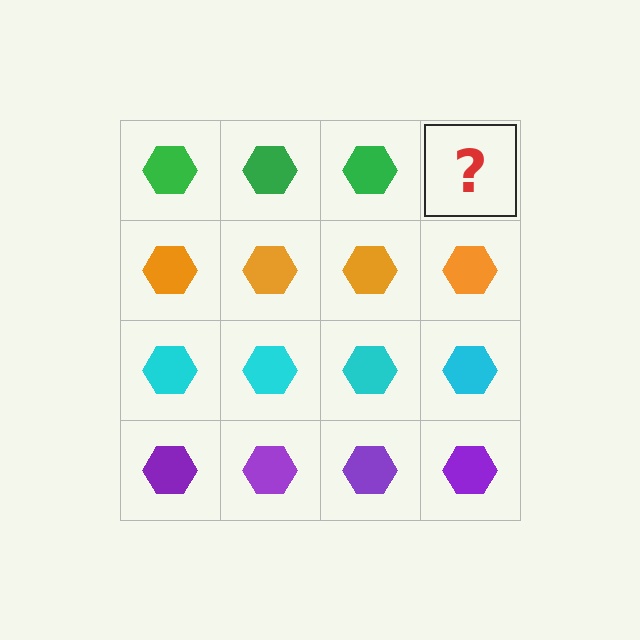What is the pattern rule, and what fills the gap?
The rule is that each row has a consistent color. The gap should be filled with a green hexagon.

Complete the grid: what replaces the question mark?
The question mark should be replaced with a green hexagon.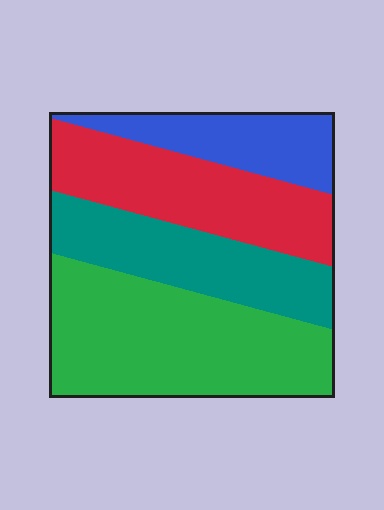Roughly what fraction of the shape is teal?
Teal covers roughly 20% of the shape.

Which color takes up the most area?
Green, at roughly 35%.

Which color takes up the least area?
Blue, at roughly 15%.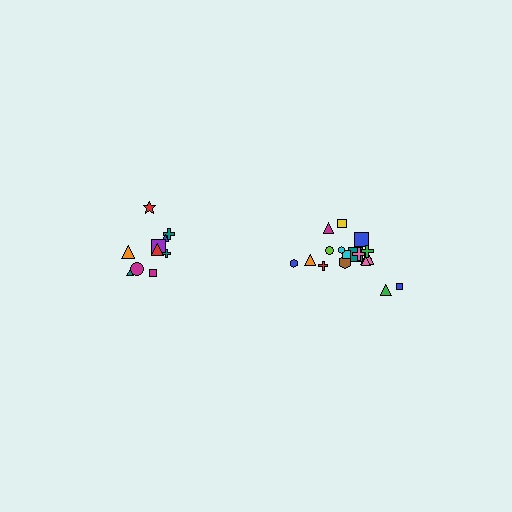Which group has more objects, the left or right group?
The right group.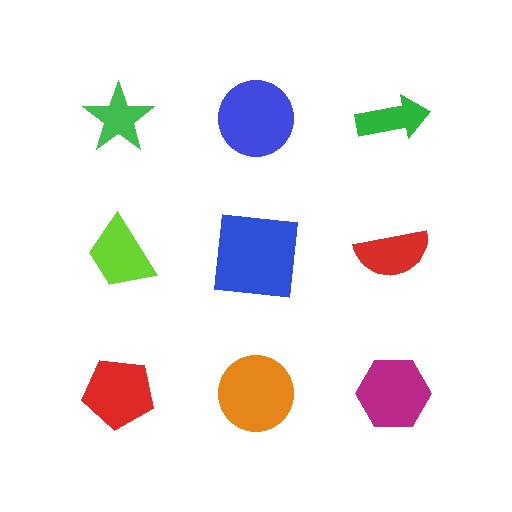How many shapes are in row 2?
3 shapes.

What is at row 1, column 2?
A blue circle.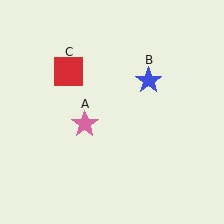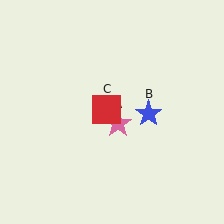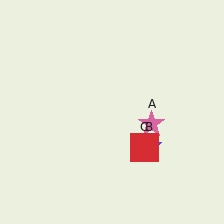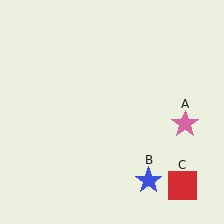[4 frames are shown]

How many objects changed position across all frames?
3 objects changed position: pink star (object A), blue star (object B), red square (object C).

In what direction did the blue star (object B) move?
The blue star (object B) moved down.